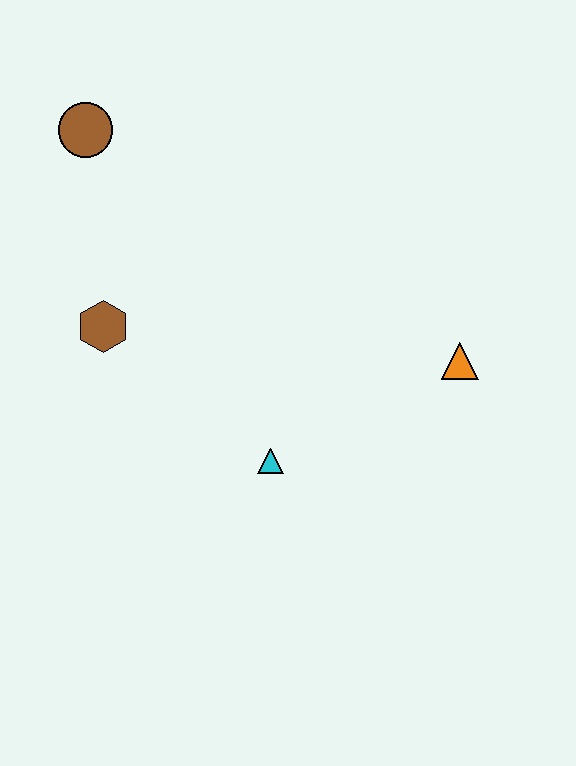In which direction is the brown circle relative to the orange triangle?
The brown circle is to the left of the orange triangle.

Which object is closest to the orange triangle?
The cyan triangle is closest to the orange triangle.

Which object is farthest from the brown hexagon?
The orange triangle is farthest from the brown hexagon.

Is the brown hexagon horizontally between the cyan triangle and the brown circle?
Yes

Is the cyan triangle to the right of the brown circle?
Yes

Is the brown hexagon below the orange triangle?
No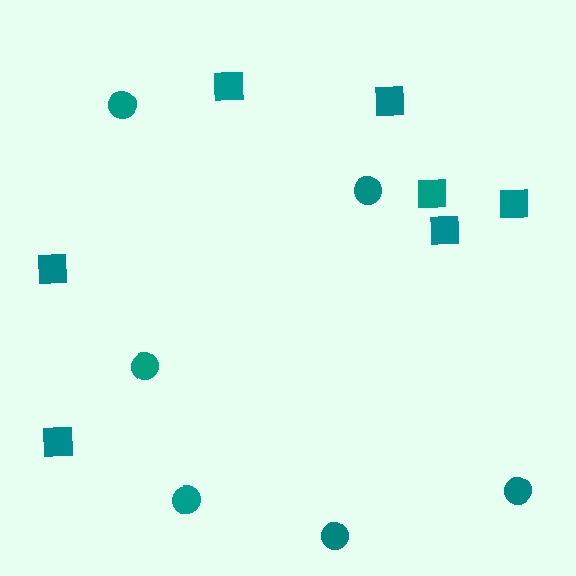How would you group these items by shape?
There are 2 groups: one group of squares (7) and one group of circles (6).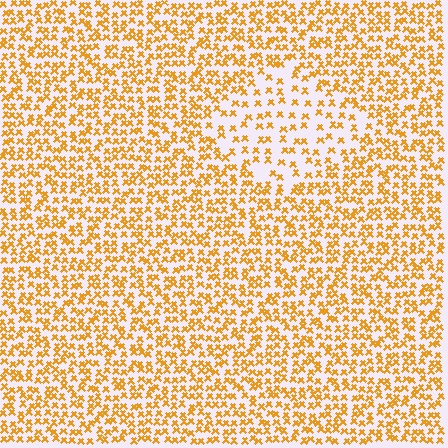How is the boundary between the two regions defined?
The boundary is defined by a change in element density (approximately 2.0x ratio). All elements are the same color, size, and shape.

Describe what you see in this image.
The image contains small orange elements arranged at two different densities. A diamond-shaped region is visible where the elements are less densely packed than the surrounding area.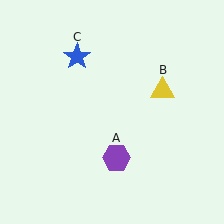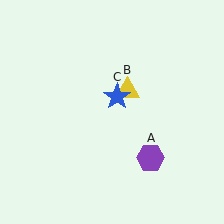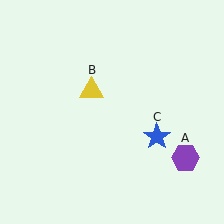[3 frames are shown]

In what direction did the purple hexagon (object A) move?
The purple hexagon (object A) moved right.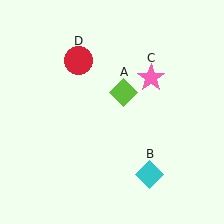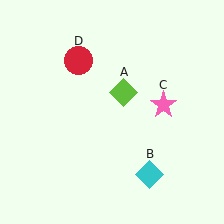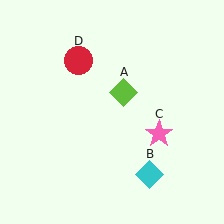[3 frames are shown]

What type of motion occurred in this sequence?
The pink star (object C) rotated clockwise around the center of the scene.